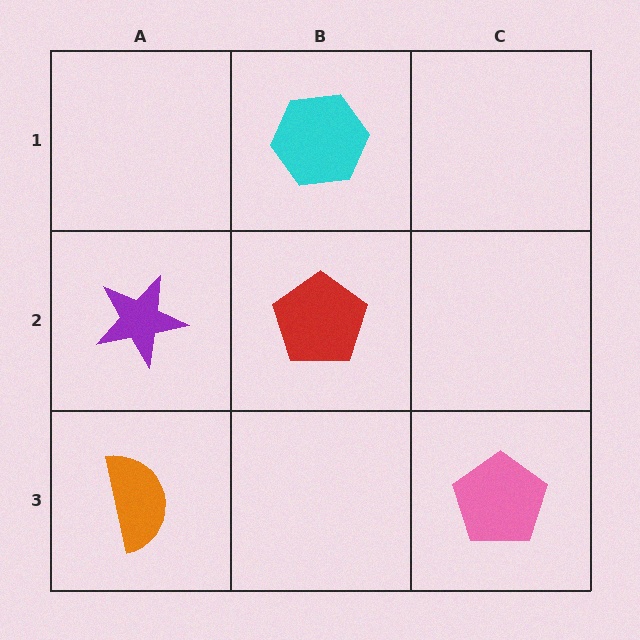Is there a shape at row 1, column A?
No, that cell is empty.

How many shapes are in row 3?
2 shapes.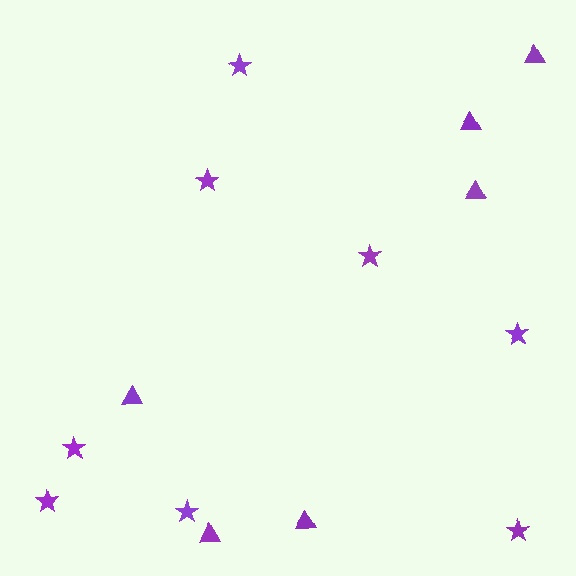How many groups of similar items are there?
There are 2 groups: one group of triangles (6) and one group of stars (8).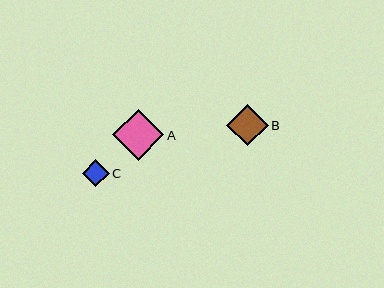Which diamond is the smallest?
Diamond C is the smallest with a size of approximately 27 pixels.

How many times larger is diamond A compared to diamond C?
Diamond A is approximately 1.9 times the size of diamond C.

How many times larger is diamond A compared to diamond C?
Diamond A is approximately 1.9 times the size of diamond C.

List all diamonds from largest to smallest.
From largest to smallest: A, B, C.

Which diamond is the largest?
Diamond A is the largest with a size of approximately 51 pixels.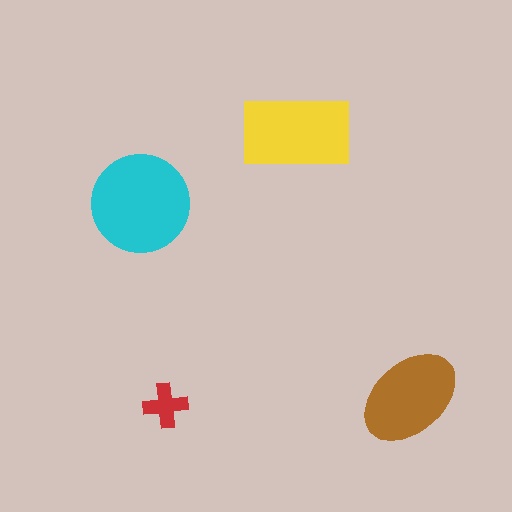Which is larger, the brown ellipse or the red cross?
The brown ellipse.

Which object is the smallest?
The red cross.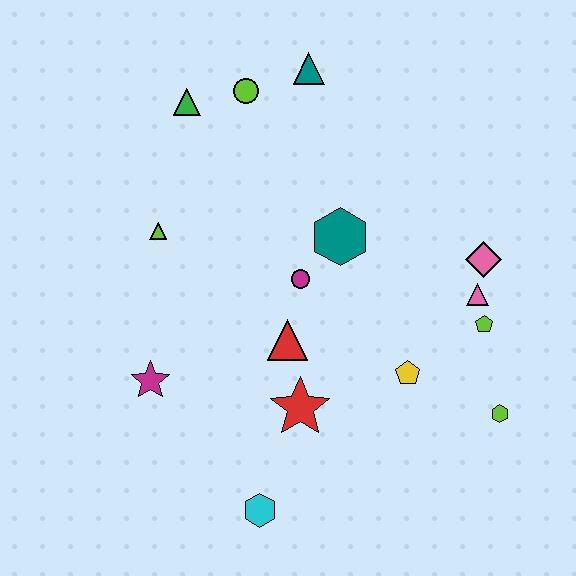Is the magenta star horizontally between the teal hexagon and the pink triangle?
No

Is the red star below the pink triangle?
Yes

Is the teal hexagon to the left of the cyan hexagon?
No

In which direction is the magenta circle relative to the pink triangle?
The magenta circle is to the left of the pink triangle.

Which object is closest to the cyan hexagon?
The red star is closest to the cyan hexagon.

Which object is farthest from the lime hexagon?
The green triangle is farthest from the lime hexagon.